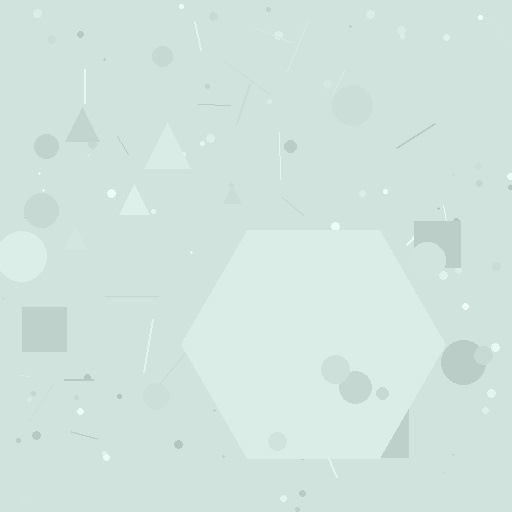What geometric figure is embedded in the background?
A hexagon is embedded in the background.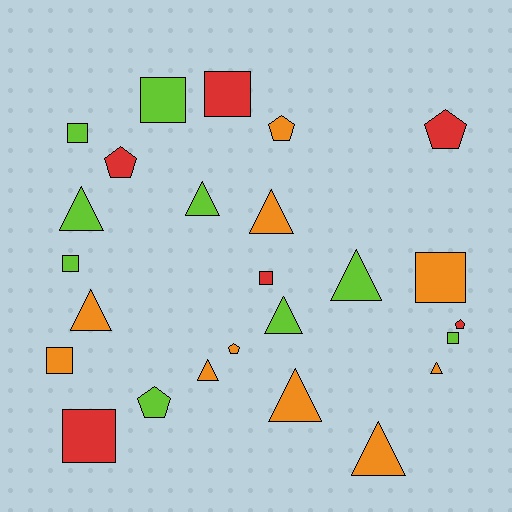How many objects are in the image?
There are 25 objects.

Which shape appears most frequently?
Triangle, with 10 objects.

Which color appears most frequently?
Orange, with 10 objects.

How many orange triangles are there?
There are 6 orange triangles.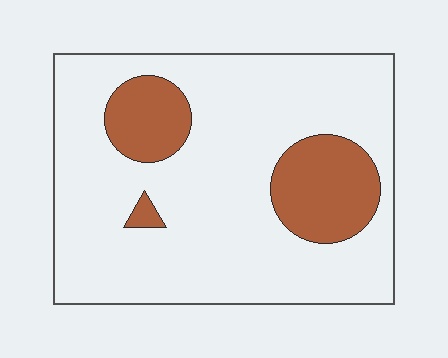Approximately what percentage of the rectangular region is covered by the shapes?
Approximately 20%.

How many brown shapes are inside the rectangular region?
3.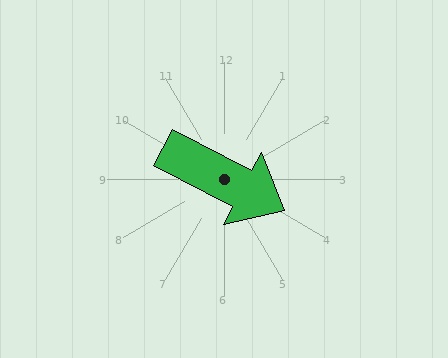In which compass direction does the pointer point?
Southeast.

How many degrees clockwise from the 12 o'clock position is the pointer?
Approximately 118 degrees.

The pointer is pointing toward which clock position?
Roughly 4 o'clock.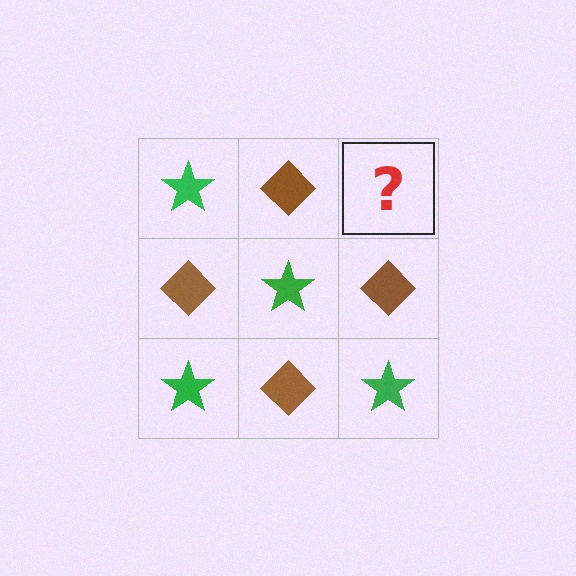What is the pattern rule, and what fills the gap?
The rule is that it alternates green star and brown diamond in a checkerboard pattern. The gap should be filled with a green star.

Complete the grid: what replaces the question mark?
The question mark should be replaced with a green star.